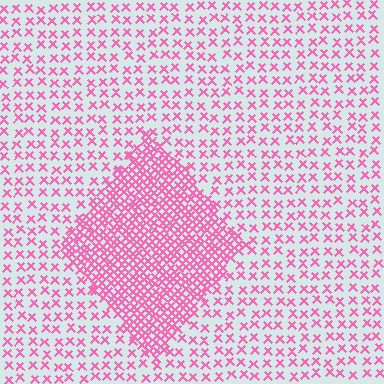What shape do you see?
I see a diamond.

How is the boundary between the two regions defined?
The boundary is defined by a change in element density (approximately 2.7x ratio). All elements are the same color, size, and shape.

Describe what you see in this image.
The image contains small pink elements arranged at two different densities. A diamond-shaped region is visible where the elements are more densely packed than the surrounding area.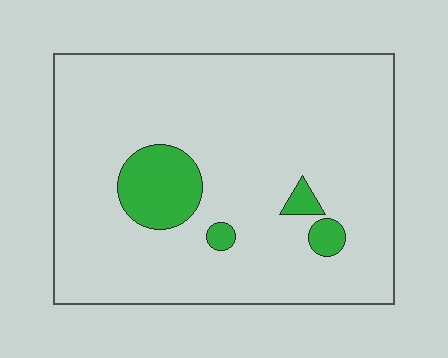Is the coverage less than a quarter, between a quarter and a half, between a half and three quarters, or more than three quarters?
Less than a quarter.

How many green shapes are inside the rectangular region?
4.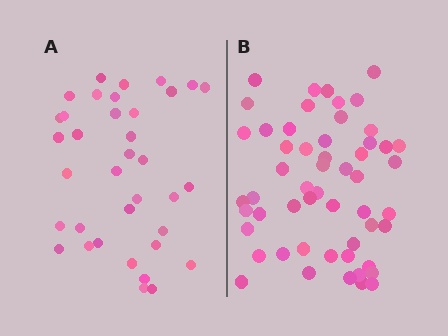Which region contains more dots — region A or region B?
Region B (the right region) has more dots.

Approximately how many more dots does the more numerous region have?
Region B has approximately 20 more dots than region A.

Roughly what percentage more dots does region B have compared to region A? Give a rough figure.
About 50% more.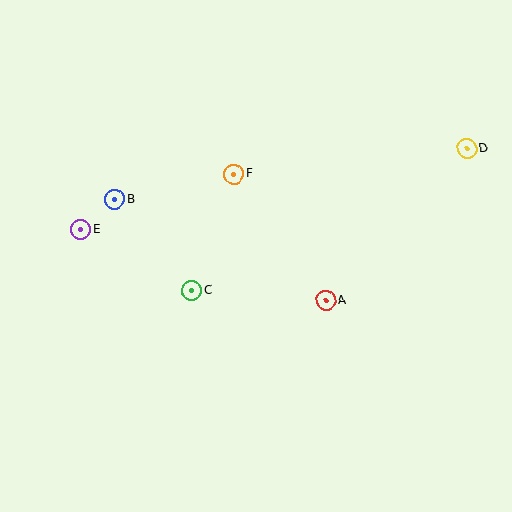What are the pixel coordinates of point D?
Point D is at (467, 149).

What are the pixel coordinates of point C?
Point C is at (192, 290).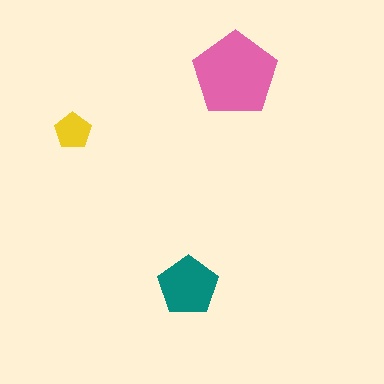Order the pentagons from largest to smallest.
the pink one, the teal one, the yellow one.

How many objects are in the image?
There are 3 objects in the image.